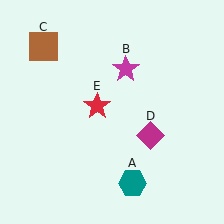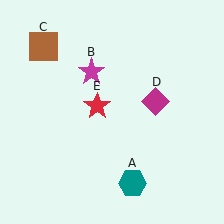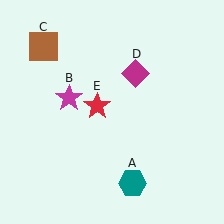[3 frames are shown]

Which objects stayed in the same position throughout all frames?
Teal hexagon (object A) and brown square (object C) and red star (object E) remained stationary.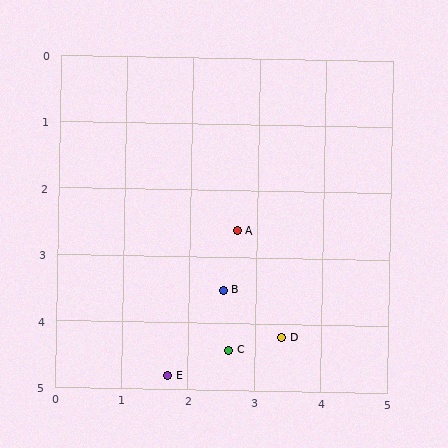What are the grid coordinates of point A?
Point A is at approximately (2.7, 2.6).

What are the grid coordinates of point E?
Point E is at approximately (1.7, 4.8).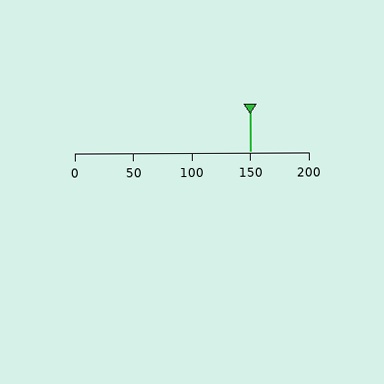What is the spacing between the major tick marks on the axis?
The major ticks are spaced 50 apart.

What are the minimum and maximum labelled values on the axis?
The axis runs from 0 to 200.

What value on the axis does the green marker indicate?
The marker indicates approximately 150.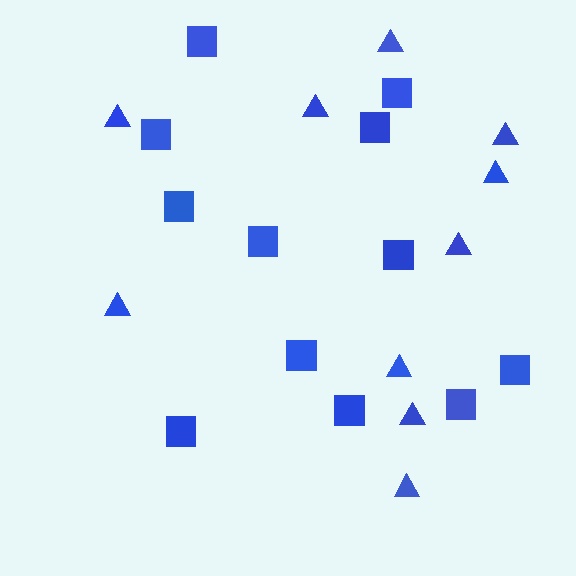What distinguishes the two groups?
There are 2 groups: one group of squares (12) and one group of triangles (10).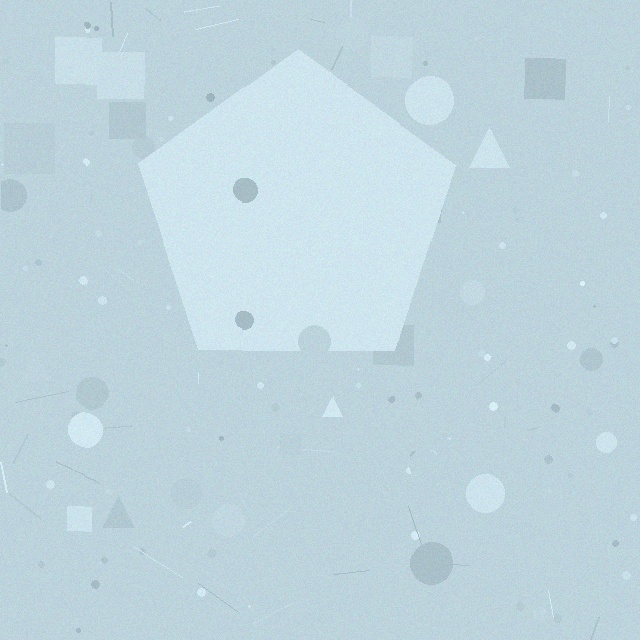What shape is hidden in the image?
A pentagon is hidden in the image.